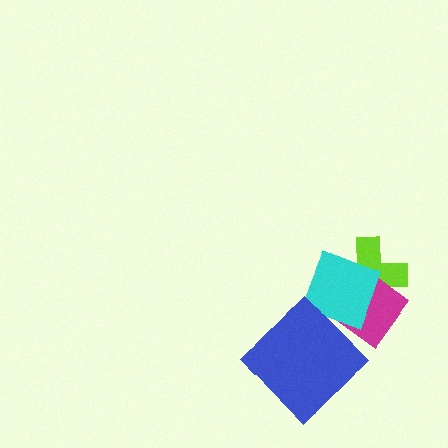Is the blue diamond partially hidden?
No, no other shape covers it.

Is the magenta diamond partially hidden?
Yes, it is partially covered by another shape.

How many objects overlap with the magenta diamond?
2 objects overlap with the magenta diamond.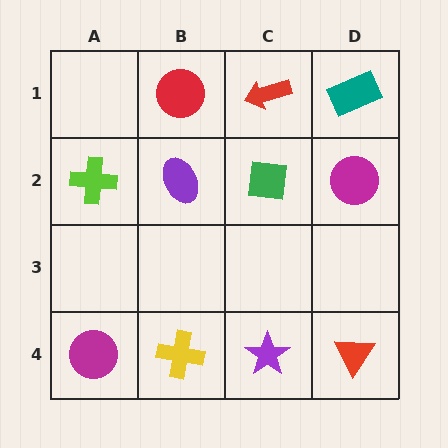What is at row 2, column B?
A purple ellipse.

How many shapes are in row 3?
0 shapes.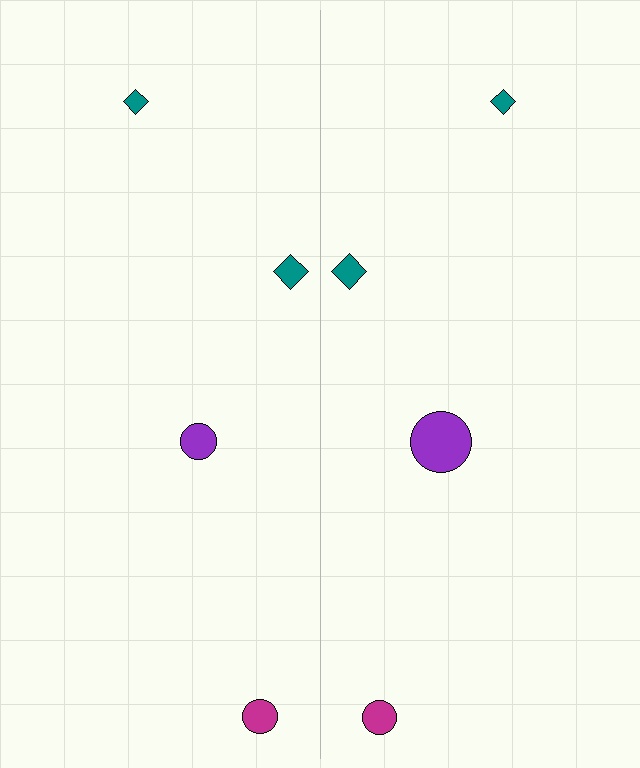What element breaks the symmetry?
The purple circle on the right side has a different size than its mirror counterpart.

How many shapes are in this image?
There are 8 shapes in this image.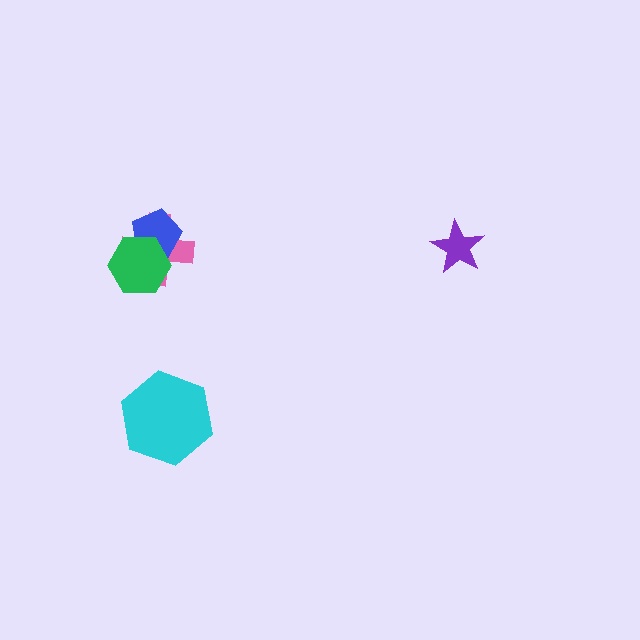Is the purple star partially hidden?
No, no other shape covers it.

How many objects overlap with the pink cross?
2 objects overlap with the pink cross.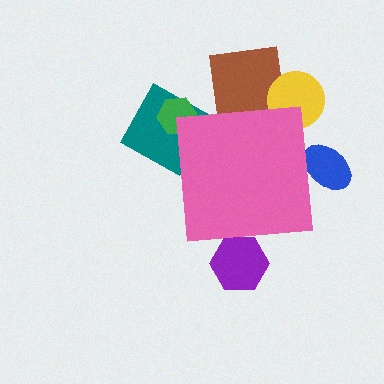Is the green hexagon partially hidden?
Yes, the green hexagon is partially hidden behind the pink square.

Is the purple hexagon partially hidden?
Yes, the purple hexagon is partially hidden behind the pink square.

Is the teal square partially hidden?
Yes, the teal square is partially hidden behind the pink square.